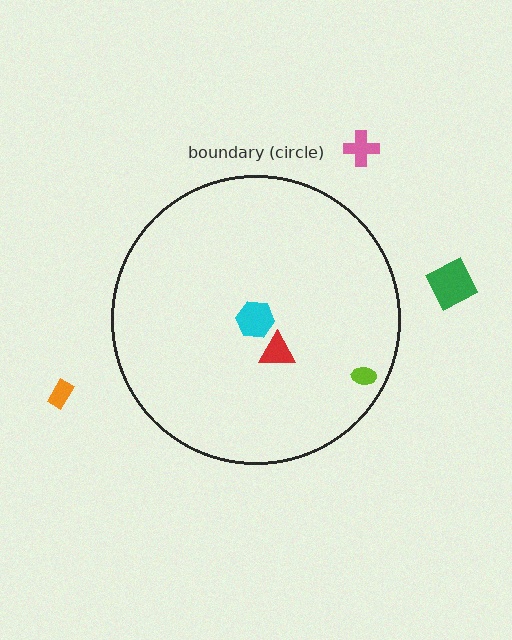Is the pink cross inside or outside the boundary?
Outside.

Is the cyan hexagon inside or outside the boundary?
Inside.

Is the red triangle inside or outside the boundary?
Inside.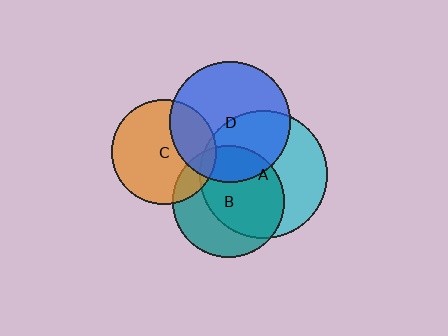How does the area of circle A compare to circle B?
Approximately 1.3 times.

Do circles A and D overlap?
Yes.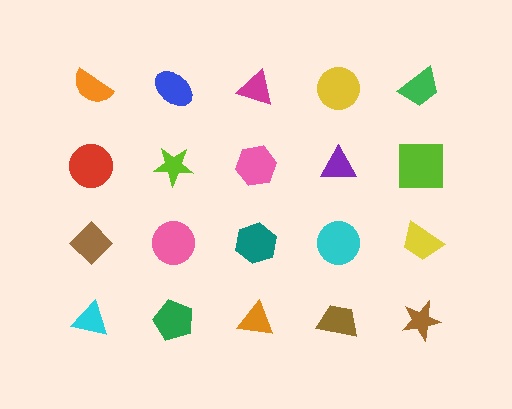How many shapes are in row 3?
5 shapes.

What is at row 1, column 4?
A yellow circle.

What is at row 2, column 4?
A purple triangle.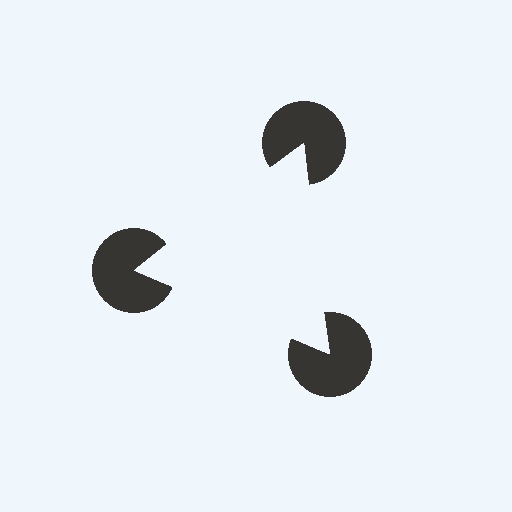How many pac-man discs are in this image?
There are 3 — one at each vertex of the illusory triangle.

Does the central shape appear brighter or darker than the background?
It typically appears slightly brighter than the background, even though no actual brightness change is drawn.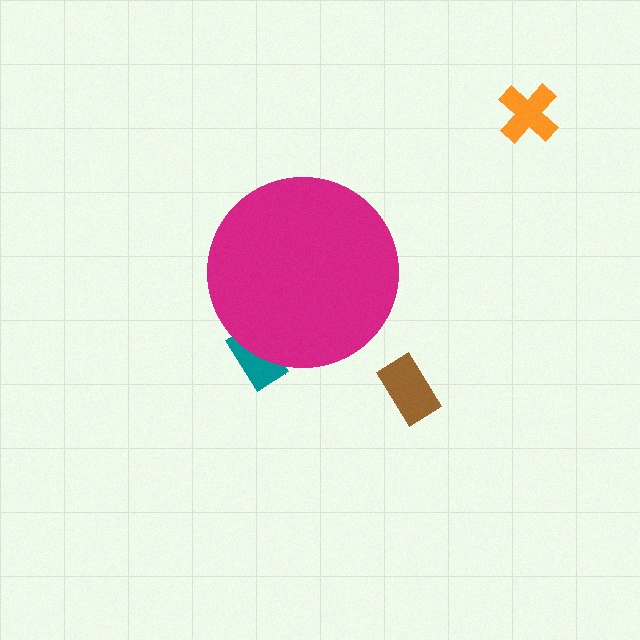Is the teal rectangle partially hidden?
Yes, the teal rectangle is partially hidden behind the magenta circle.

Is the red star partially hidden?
Yes, the red star is partially hidden behind the magenta circle.